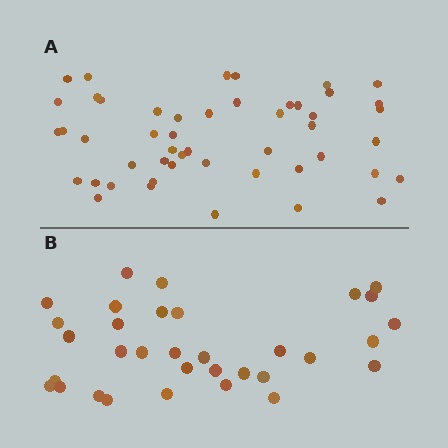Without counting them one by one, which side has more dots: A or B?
Region A (the top region) has more dots.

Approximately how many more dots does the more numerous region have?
Region A has approximately 15 more dots than region B.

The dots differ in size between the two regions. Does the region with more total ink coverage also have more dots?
No. Region B has more total ink coverage because its dots are larger, but region A actually contains more individual dots. Total area can be misleading — the number of items is what matters here.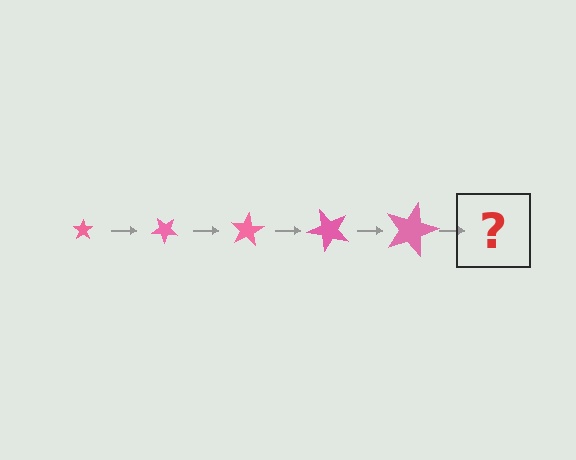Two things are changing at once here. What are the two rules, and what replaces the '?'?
The two rules are that the star grows larger each step and it rotates 40 degrees each step. The '?' should be a star, larger than the previous one and rotated 200 degrees from the start.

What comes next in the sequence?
The next element should be a star, larger than the previous one and rotated 200 degrees from the start.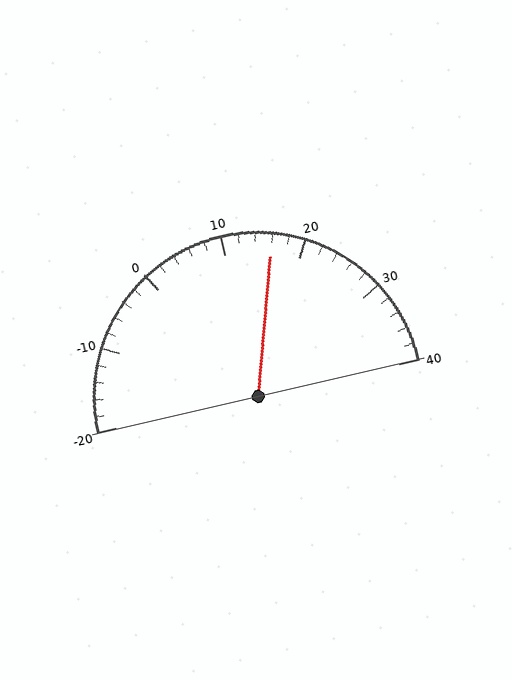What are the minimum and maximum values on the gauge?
The gauge ranges from -20 to 40.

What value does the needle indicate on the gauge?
The needle indicates approximately 16.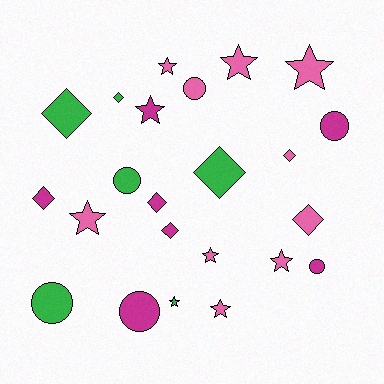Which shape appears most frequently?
Star, with 9 objects.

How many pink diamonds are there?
There are 2 pink diamonds.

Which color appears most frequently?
Pink, with 10 objects.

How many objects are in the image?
There are 23 objects.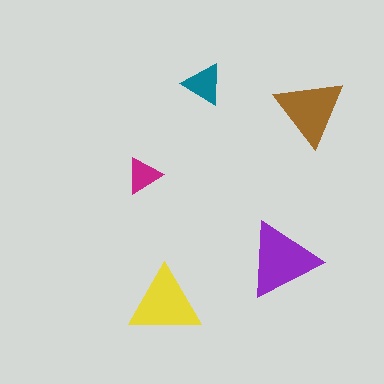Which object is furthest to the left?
The magenta triangle is leftmost.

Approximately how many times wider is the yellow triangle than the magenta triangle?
About 2 times wider.